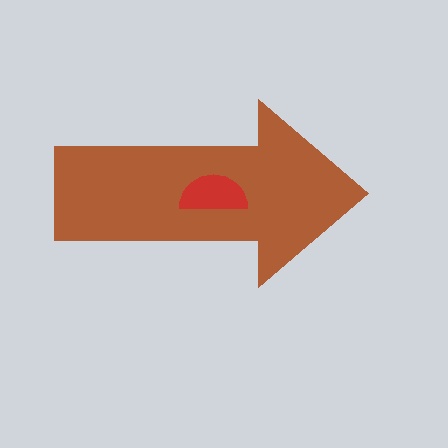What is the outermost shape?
The brown arrow.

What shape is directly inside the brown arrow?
The red semicircle.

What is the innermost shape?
The red semicircle.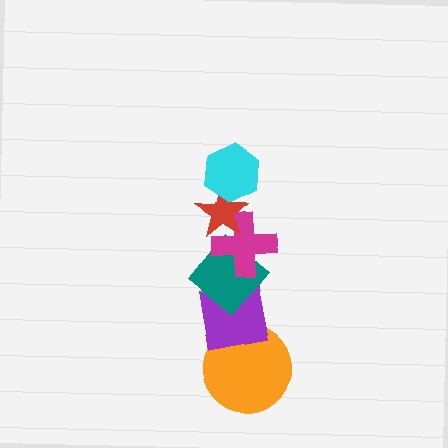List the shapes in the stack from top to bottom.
From top to bottom: the cyan hexagon, the red star, the magenta cross, the teal diamond, the purple square, the orange circle.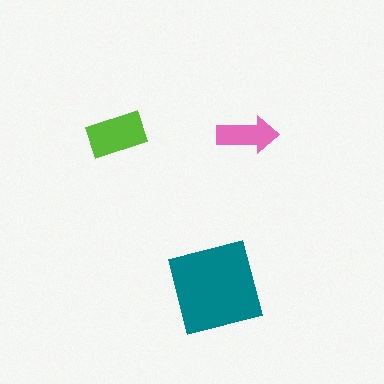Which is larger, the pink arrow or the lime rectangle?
The lime rectangle.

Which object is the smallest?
The pink arrow.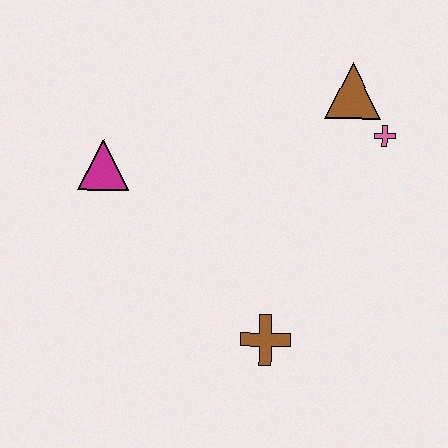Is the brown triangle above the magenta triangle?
Yes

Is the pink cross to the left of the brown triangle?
No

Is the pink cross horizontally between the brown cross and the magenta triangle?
No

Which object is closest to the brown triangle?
The pink cross is closest to the brown triangle.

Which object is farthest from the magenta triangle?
The pink cross is farthest from the magenta triangle.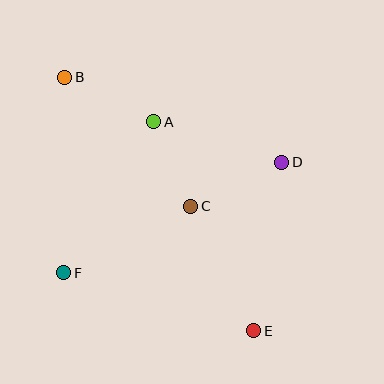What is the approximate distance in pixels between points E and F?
The distance between E and F is approximately 199 pixels.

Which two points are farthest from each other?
Points B and E are farthest from each other.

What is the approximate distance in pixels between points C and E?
The distance between C and E is approximately 139 pixels.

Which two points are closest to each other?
Points A and C are closest to each other.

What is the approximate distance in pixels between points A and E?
The distance between A and E is approximately 231 pixels.